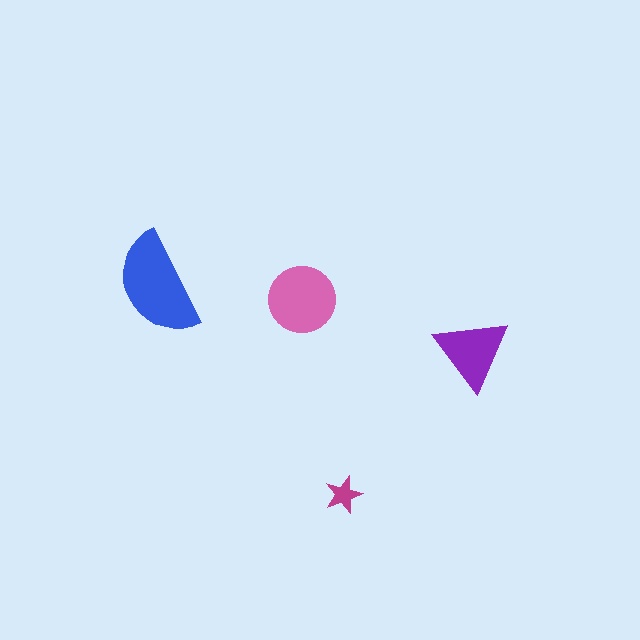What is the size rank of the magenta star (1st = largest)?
4th.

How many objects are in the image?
There are 4 objects in the image.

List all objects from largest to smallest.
The blue semicircle, the pink circle, the purple triangle, the magenta star.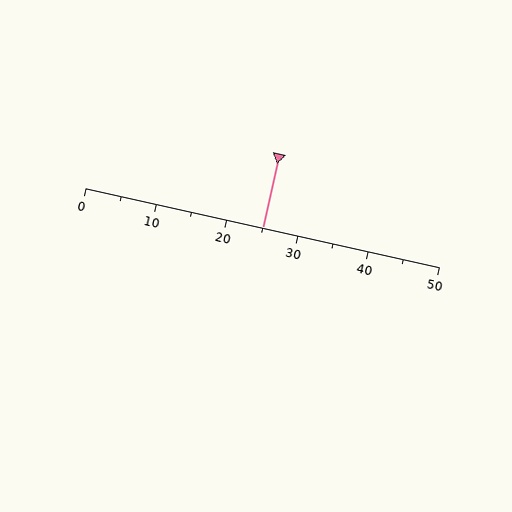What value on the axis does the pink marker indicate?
The marker indicates approximately 25.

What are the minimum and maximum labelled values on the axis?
The axis runs from 0 to 50.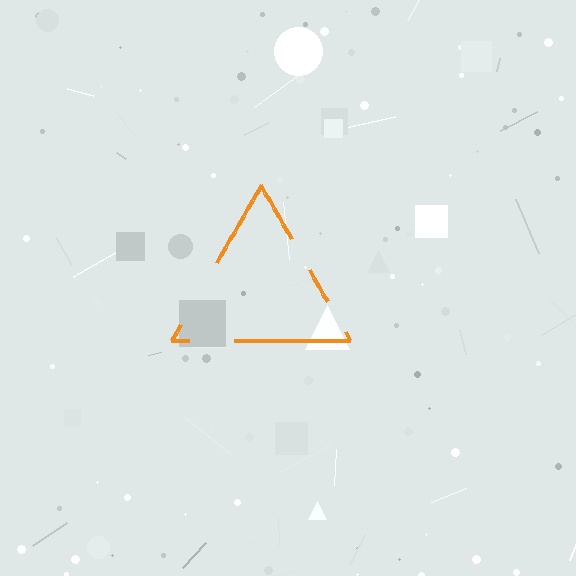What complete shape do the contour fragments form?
The contour fragments form a triangle.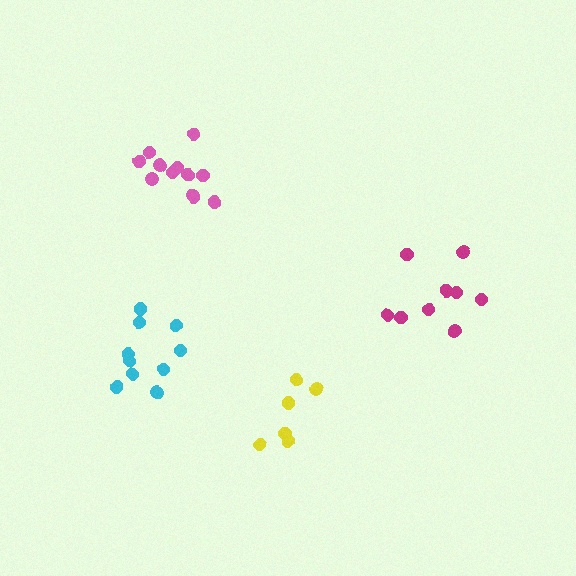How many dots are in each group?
Group 1: 10 dots, Group 2: 6 dots, Group 3: 9 dots, Group 4: 12 dots (37 total).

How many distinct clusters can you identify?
There are 4 distinct clusters.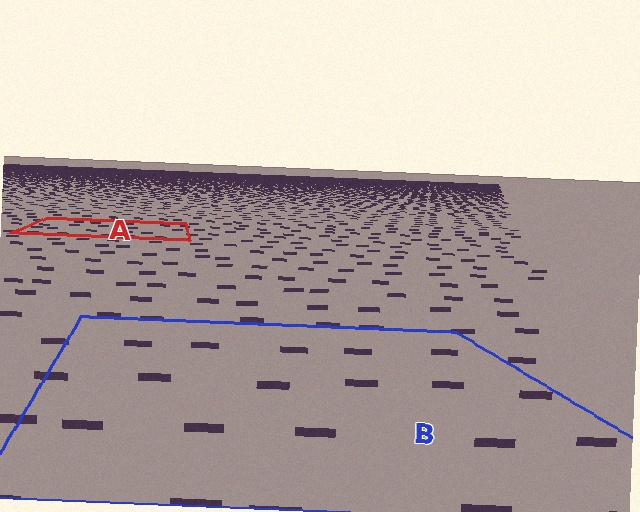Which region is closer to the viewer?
Region B is closer. The texture elements there are larger and more spread out.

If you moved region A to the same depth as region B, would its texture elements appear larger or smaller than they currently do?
They would appear larger. At a closer depth, the same texture elements are projected at a bigger on-screen size.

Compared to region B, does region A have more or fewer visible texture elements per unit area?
Region A has more texture elements per unit area — they are packed more densely because it is farther away.